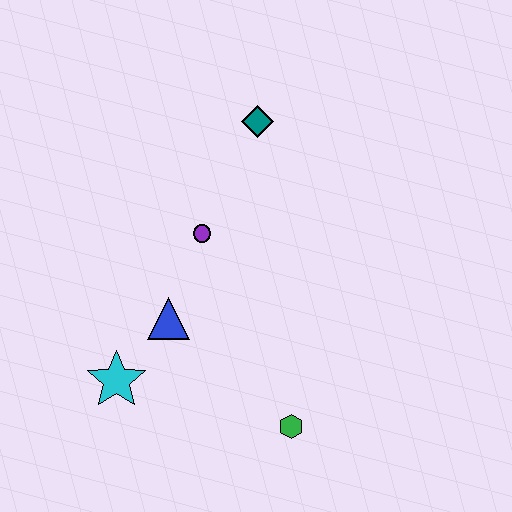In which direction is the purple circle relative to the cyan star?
The purple circle is above the cyan star.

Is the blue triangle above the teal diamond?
No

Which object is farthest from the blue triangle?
The teal diamond is farthest from the blue triangle.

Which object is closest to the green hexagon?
The blue triangle is closest to the green hexagon.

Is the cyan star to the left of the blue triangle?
Yes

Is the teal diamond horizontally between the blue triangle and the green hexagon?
Yes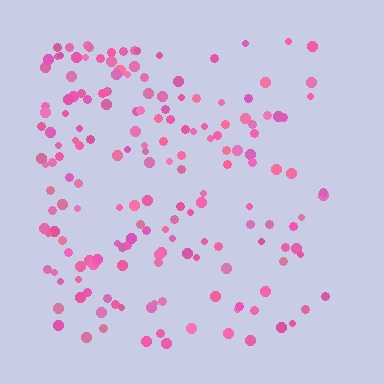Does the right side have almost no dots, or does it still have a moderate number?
Still a moderate number, just noticeably fewer than the left.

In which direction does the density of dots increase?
From right to left, with the left side densest.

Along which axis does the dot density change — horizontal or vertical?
Horizontal.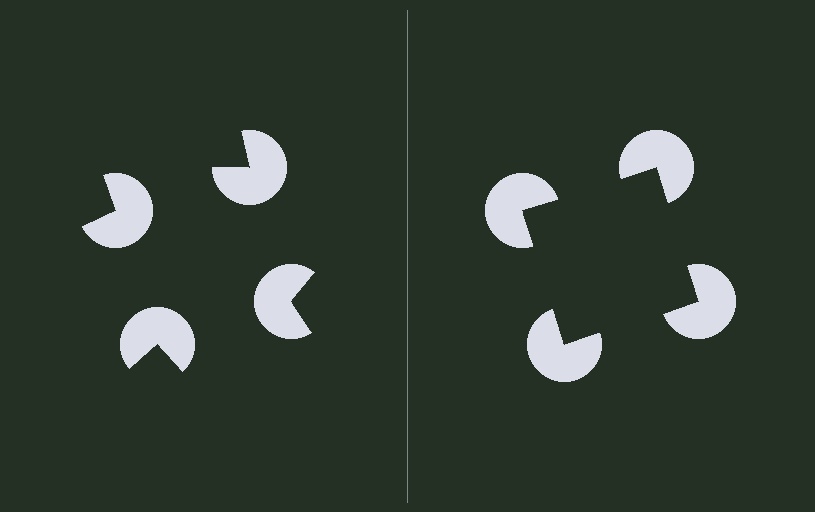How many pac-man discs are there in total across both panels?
8 — 4 on each side.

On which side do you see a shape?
An illusory square appears on the right side. On the left side the wedge cuts are rotated, so no coherent shape forms.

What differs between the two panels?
The pac-man discs are positioned identically on both sides; only the wedge orientations differ. On the right they align to a square; on the left they are misaligned.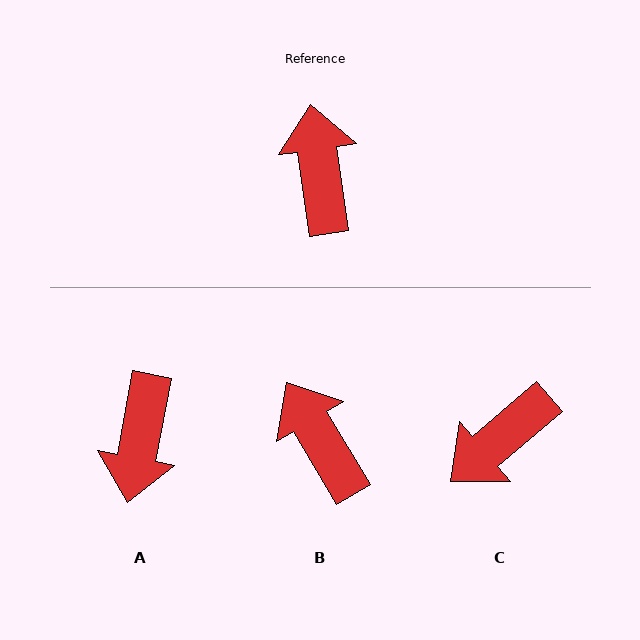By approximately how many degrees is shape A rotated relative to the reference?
Approximately 161 degrees counter-clockwise.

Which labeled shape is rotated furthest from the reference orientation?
A, about 161 degrees away.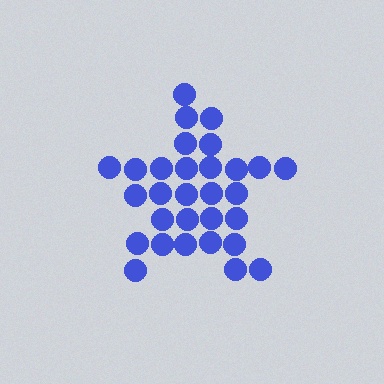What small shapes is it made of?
It is made of small circles.